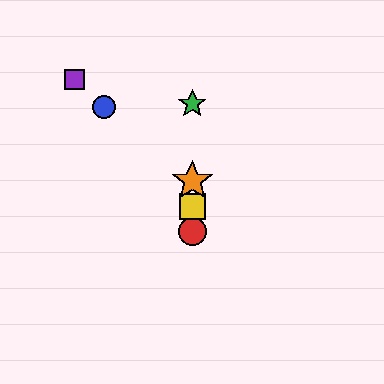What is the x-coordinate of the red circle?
The red circle is at x≈192.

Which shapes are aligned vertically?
The red circle, the green star, the yellow square, the orange star are aligned vertically.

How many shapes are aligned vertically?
4 shapes (the red circle, the green star, the yellow square, the orange star) are aligned vertically.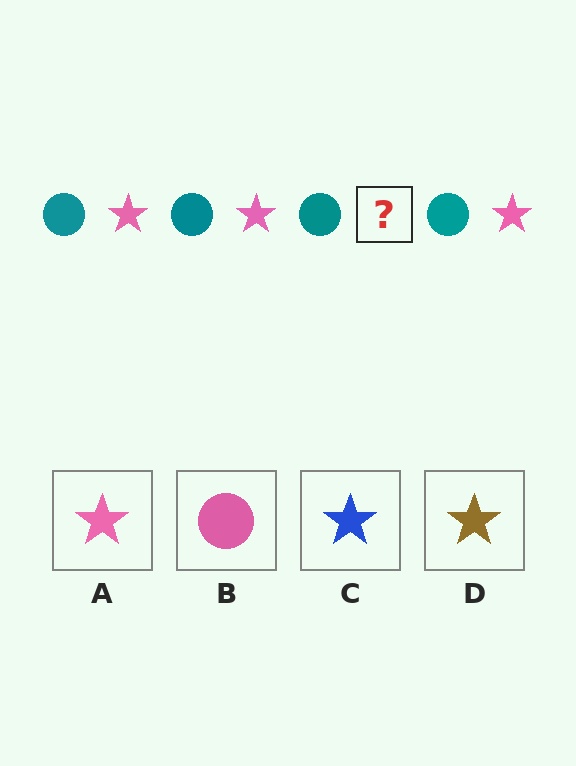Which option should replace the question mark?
Option A.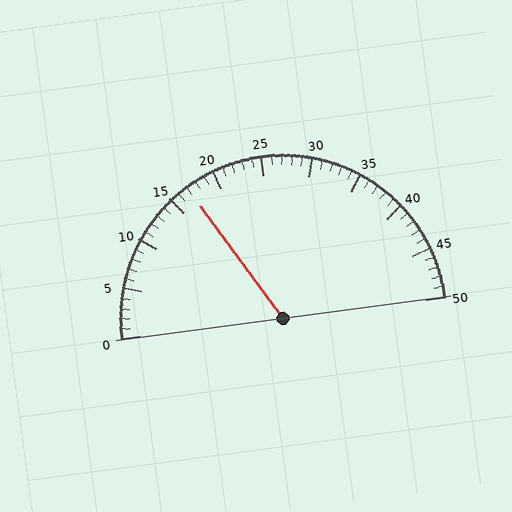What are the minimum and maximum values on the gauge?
The gauge ranges from 0 to 50.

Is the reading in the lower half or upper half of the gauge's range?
The reading is in the lower half of the range (0 to 50).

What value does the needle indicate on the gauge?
The needle indicates approximately 17.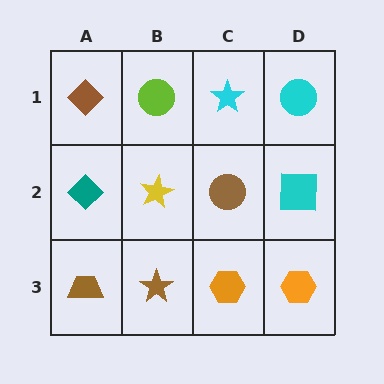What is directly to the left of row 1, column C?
A lime circle.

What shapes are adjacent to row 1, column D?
A cyan square (row 2, column D), a cyan star (row 1, column C).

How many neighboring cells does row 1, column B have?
3.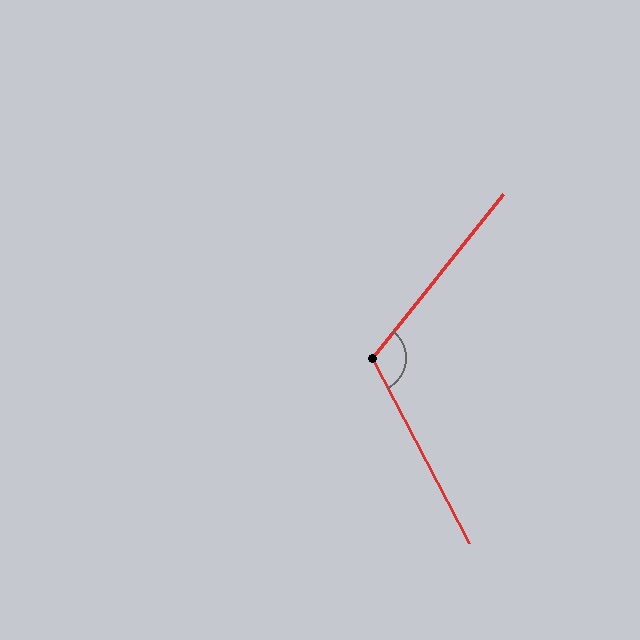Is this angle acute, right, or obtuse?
It is obtuse.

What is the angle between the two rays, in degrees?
Approximately 114 degrees.